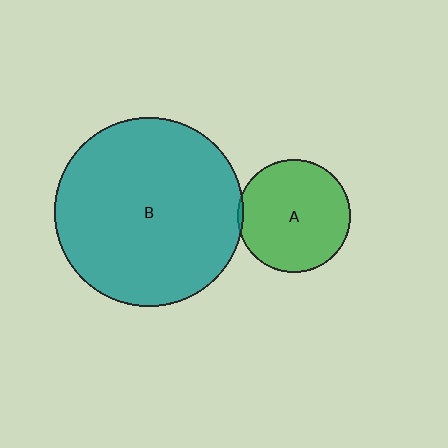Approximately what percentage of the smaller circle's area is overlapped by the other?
Approximately 5%.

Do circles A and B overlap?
Yes.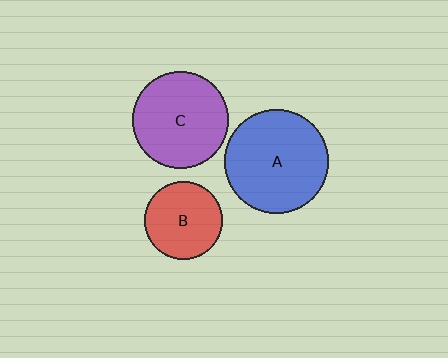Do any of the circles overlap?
No, none of the circles overlap.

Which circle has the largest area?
Circle A (blue).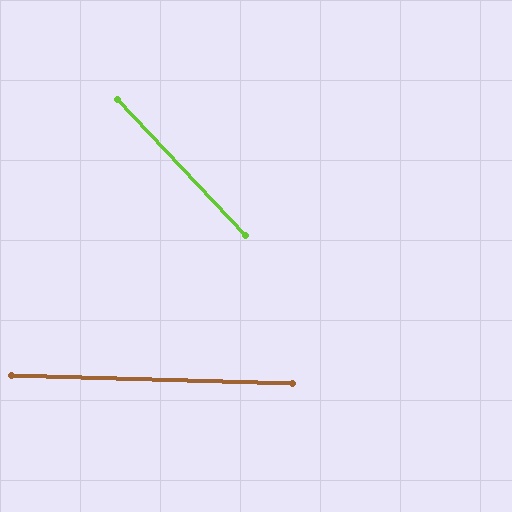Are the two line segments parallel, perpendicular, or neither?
Neither parallel nor perpendicular — they differ by about 45°.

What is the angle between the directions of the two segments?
Approximately 45 degrees.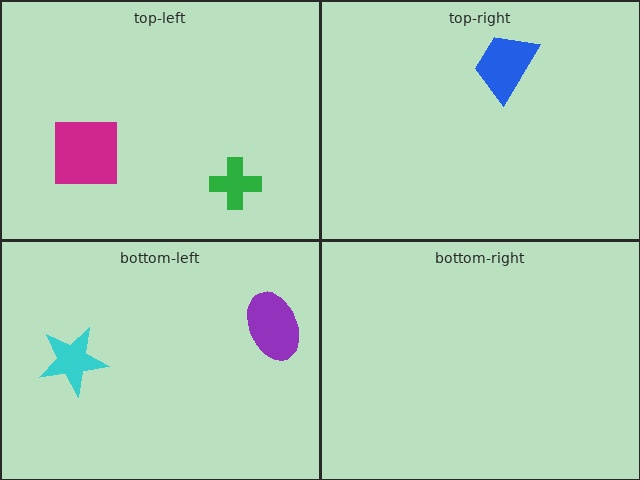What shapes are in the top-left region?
The green cross, the magenta square.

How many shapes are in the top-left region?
2.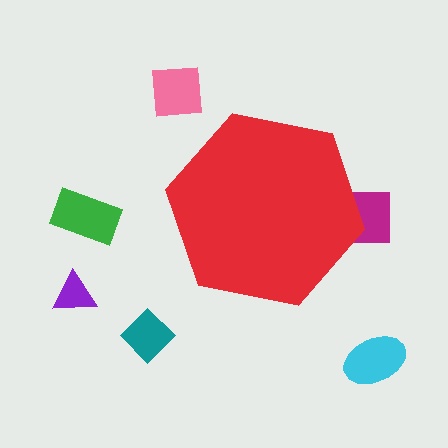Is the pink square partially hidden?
No, the pink square is fully visible.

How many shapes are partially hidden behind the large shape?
1 shape is partially hidden.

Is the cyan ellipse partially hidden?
No, the cyan ellipse is fully visible.